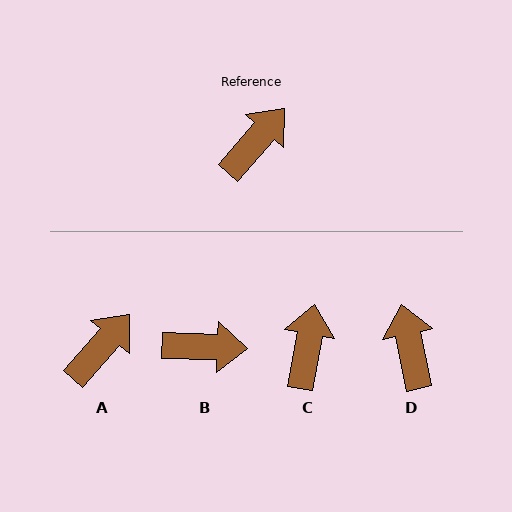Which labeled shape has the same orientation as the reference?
A.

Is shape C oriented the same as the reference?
No, it is off by about 32 degrees.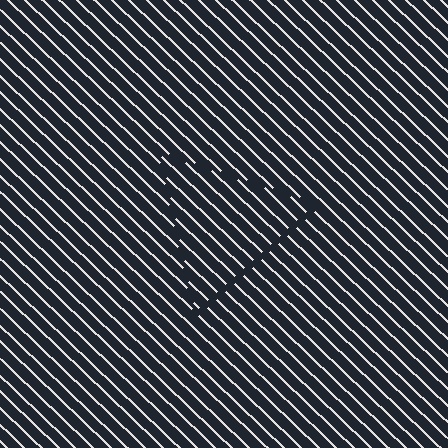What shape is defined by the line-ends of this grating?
An illusory triangle. The interior of the shape contains the same grating, shifted by half a period — the contour is defined by the phase discontinuity where line-ends from the inner and outer gratings abut.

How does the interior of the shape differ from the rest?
The interior of the shape contains the same grating, shifted by half a period — the contour is defined by the phase discontinuity where line-ends from the inner and outer gratings abut.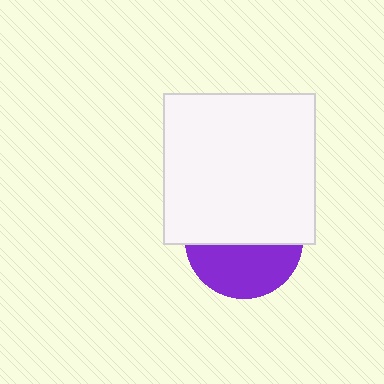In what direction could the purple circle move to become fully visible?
The purple circle could move down. That would shift it out from behind the white square entirely.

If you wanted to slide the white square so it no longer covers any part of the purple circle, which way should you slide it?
Slide it up — that is the most direct way to separate the two shapes.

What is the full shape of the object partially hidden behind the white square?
The partially hidden object is a purple circle.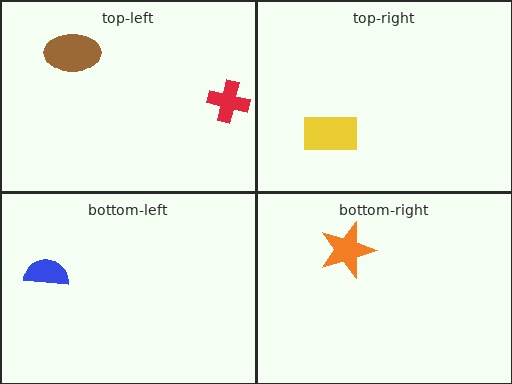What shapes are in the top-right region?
The yellow rectangle.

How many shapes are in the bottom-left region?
1.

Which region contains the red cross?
The top-left region.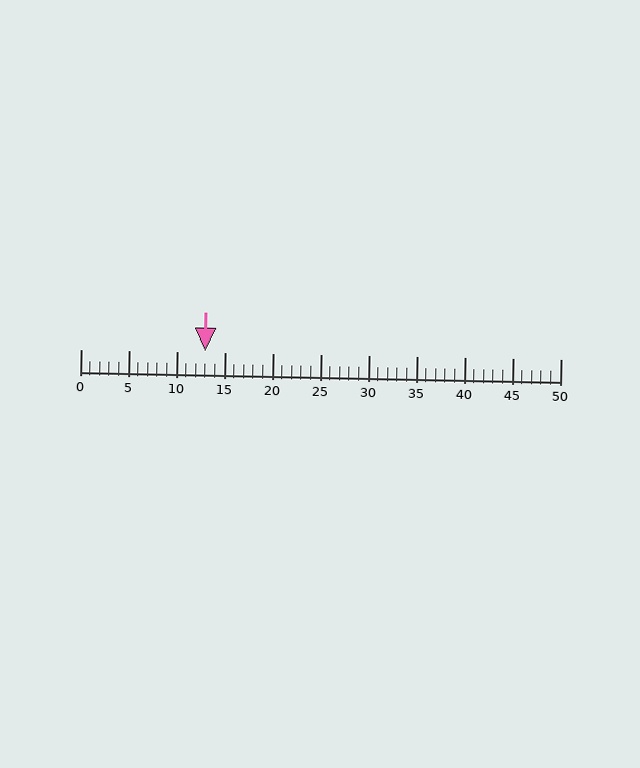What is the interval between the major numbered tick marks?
The major tick marks are spaced 5 units apart.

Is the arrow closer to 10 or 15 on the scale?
The arrow is closer to 15.